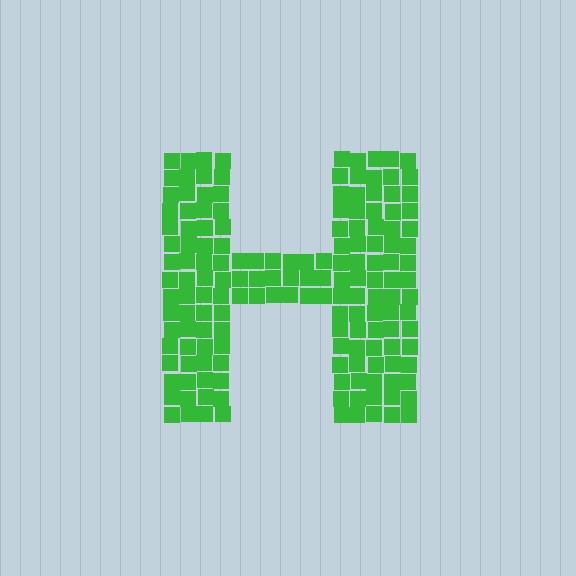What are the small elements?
The small elements are squares.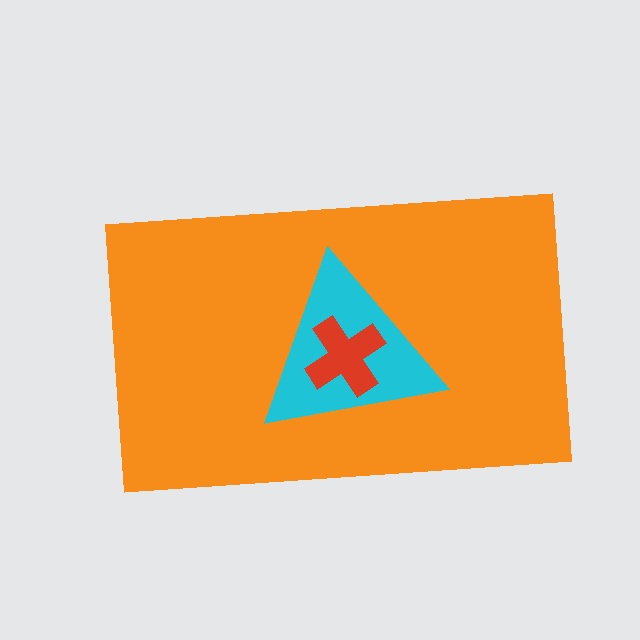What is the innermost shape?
The red cross.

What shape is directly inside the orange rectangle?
The cyan triangle.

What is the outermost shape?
The orange rectangle.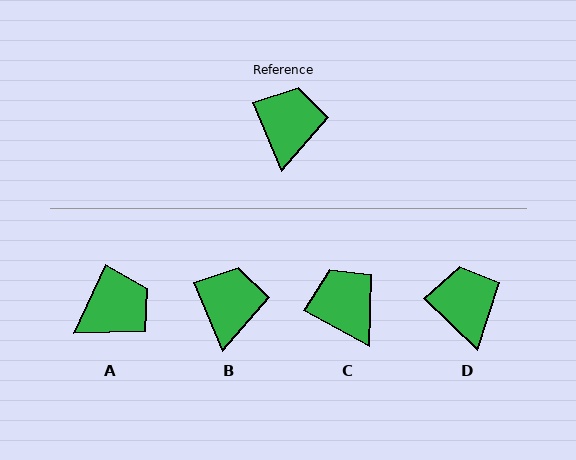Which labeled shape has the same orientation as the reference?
B.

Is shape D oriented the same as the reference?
No, it is off by about 23 degrees.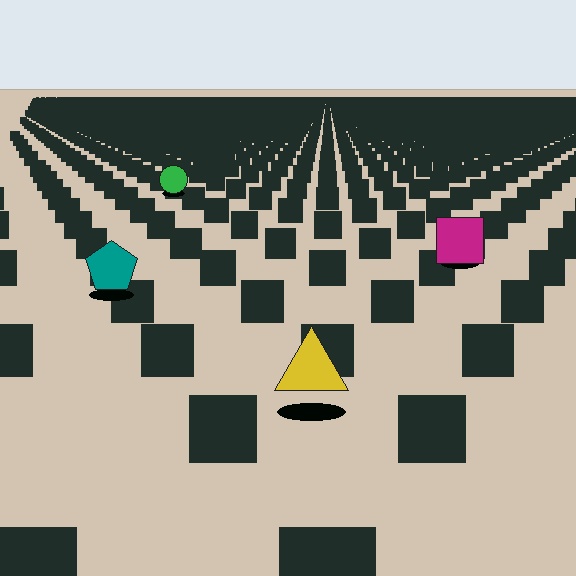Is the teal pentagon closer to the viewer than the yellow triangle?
No. The yellow triangle is closer — you can tell from the texture gradient: the ground texture is coarser near it.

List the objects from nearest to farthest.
From nearest to farthest: the yellow triangle, the teal pentagon, the magenta square, the green circle.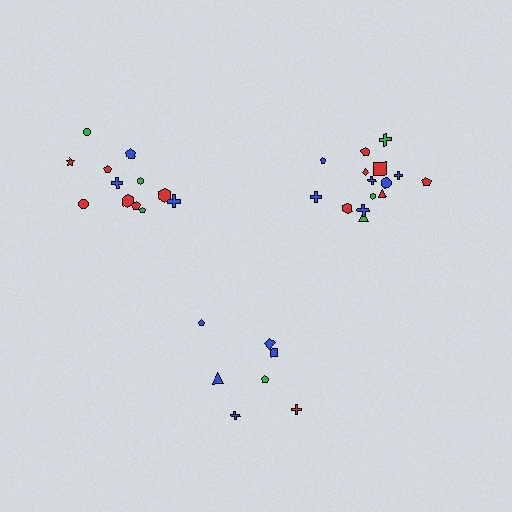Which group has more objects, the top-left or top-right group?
The top-right group.